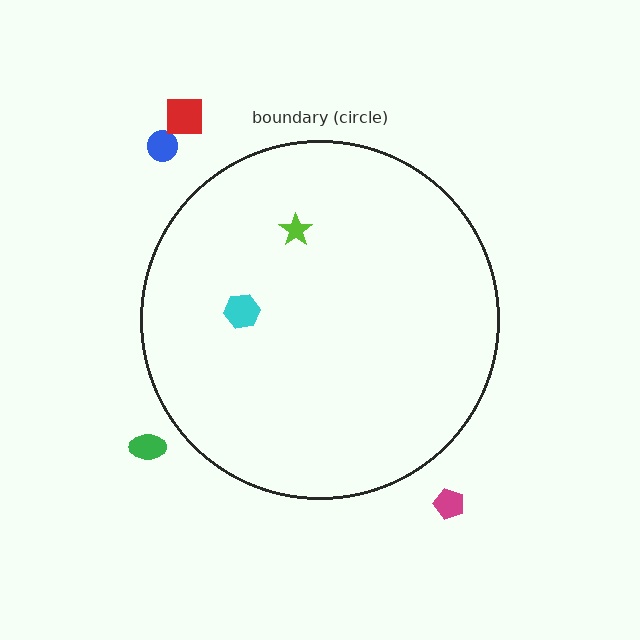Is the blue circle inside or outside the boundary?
Outside.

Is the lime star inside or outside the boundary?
Inside.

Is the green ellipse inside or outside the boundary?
Outside.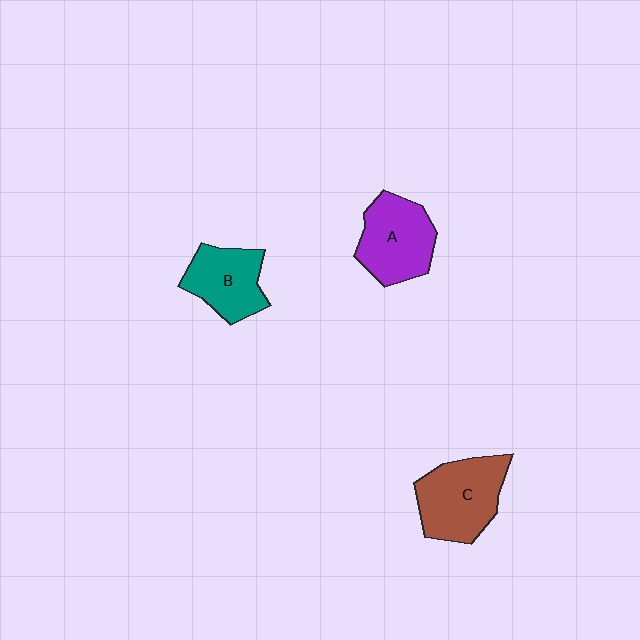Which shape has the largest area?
Shape C (brown).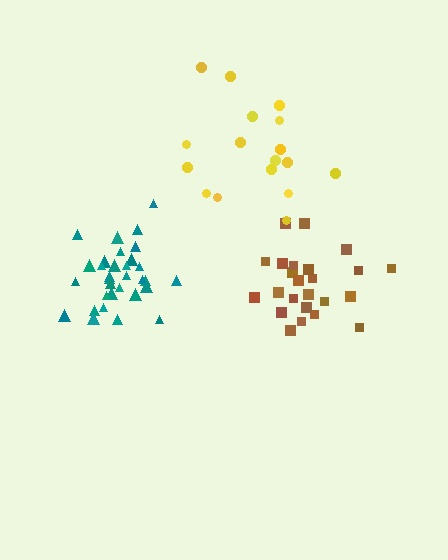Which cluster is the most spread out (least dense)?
Yellow.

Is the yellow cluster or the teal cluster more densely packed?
Teal.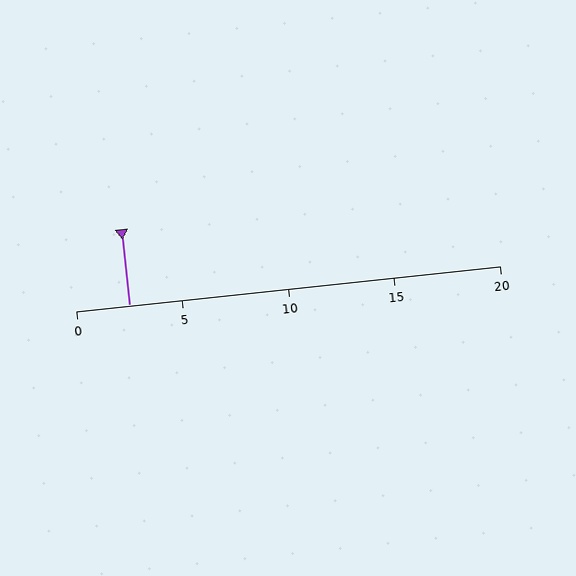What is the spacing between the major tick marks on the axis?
The major ticks are spaced 5 apart.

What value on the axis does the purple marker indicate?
The marker indicates approximately 2.5.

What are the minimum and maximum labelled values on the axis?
The axis runs from 0 to 20.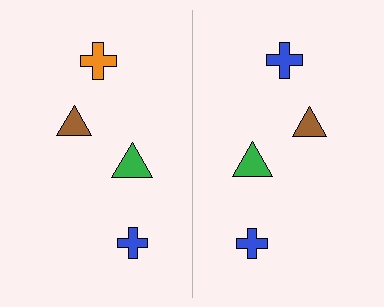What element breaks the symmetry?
The blue cross on the right side breaks the symmetry — its mirror counterpart is orange.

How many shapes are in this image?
There are 8 shapes in this image.